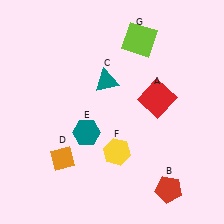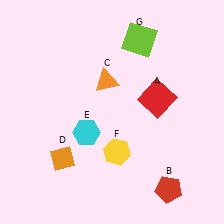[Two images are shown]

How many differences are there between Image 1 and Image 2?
There are 2 differences between the two images.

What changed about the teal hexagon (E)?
In Image 1, E is teal. In Image 2, it changed to cyan.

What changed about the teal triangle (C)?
In Image 1, C is teal. In Image 2, it changed to orange.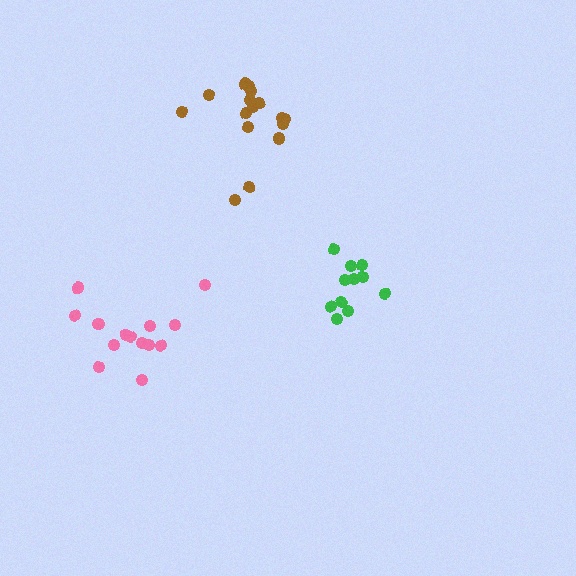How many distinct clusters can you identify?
There are 3 distinct clusters.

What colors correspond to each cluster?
The clusters are colored: green, pink, brown.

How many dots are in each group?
Group 1: 11 dots, Group 2: 14 dots, Group 3: 16 dots (41 total).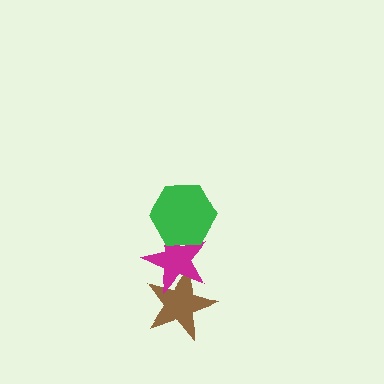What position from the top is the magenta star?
The magenta star is 2nd from the top.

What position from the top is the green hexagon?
The green hexagon is 1st from the top.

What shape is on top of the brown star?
The magenta star is on top of the brown star.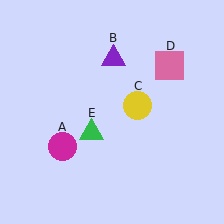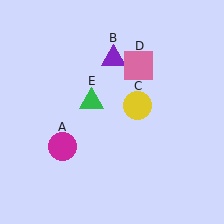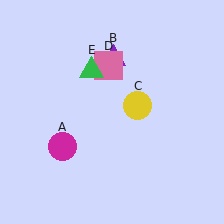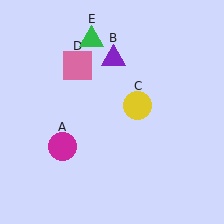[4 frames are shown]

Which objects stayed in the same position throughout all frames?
Magenta circle (object A) and purple triangle (object B) and yellow circle (object C) remained stationary.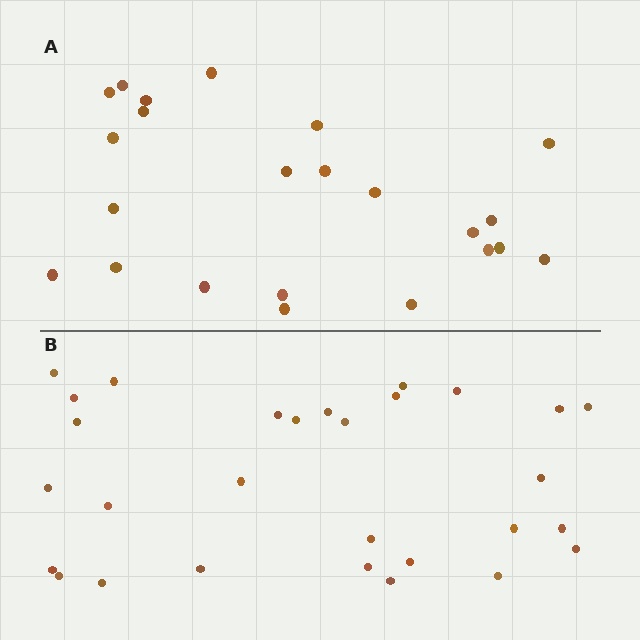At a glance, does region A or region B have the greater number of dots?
Region B (the bottom region) has more dots.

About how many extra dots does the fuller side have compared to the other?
Region B has about 6 more dots than region A.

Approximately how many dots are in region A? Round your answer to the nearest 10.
About 20 dots. (The exact count is 23, which rounds to 20.)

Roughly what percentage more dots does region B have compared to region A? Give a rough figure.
About 25% more.